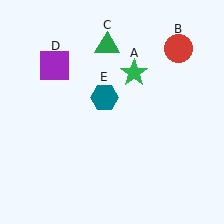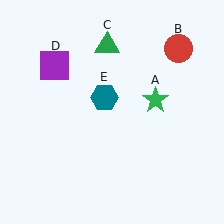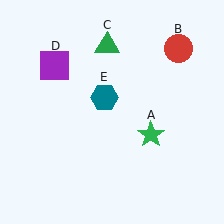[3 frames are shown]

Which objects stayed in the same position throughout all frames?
Red circle (object B) and green triangle (object C) and purple square (object D) and teal hexagon (object E) remained stationary.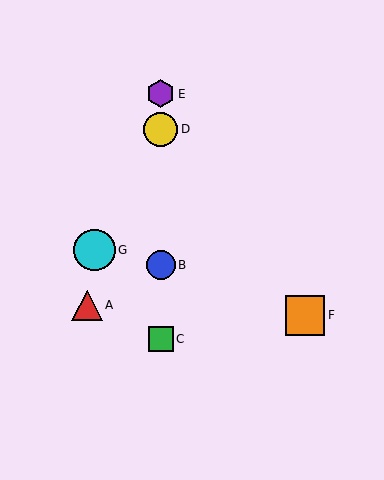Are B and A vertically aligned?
No, B is at x≈161 and A is at x≈87.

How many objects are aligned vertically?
4 objects (B, C, D, E) are aligned vertically.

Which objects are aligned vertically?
Objects B, C, D, E are aligned vertically.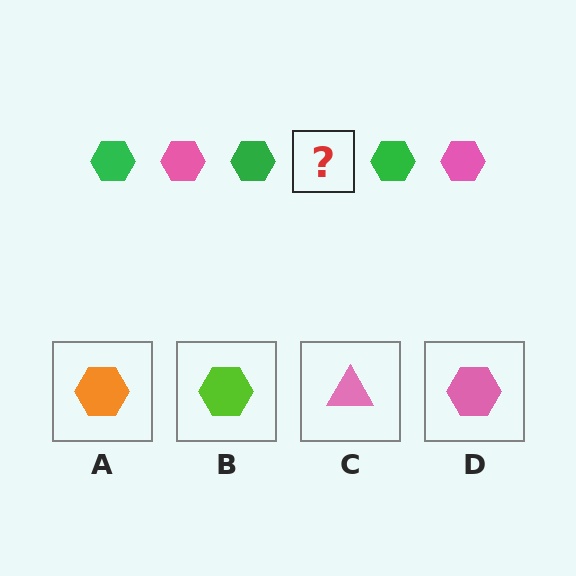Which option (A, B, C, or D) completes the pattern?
D.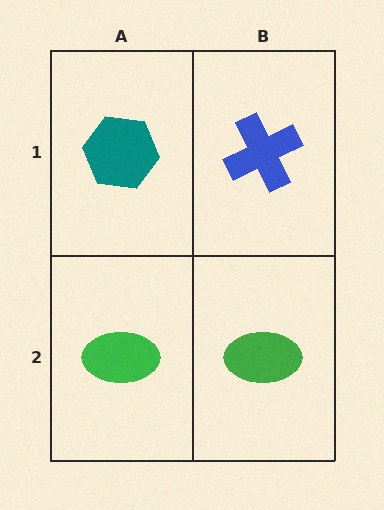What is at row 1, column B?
A blue cross.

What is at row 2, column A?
A green ellipse.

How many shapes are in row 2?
2 shapes.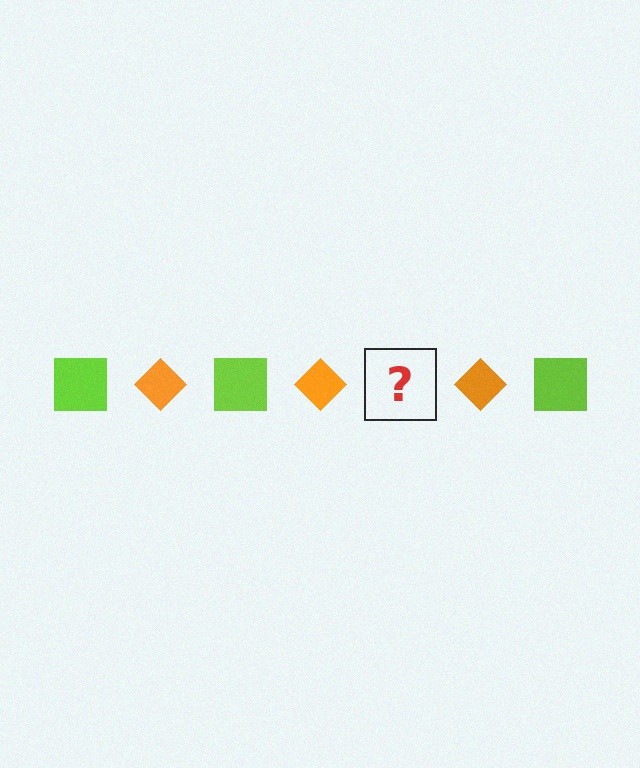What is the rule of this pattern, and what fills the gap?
The rule is that the pattern alternates between lime square and orange diamond. The gap should be filled with a lime square.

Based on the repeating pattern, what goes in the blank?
The blank should be a lime square.